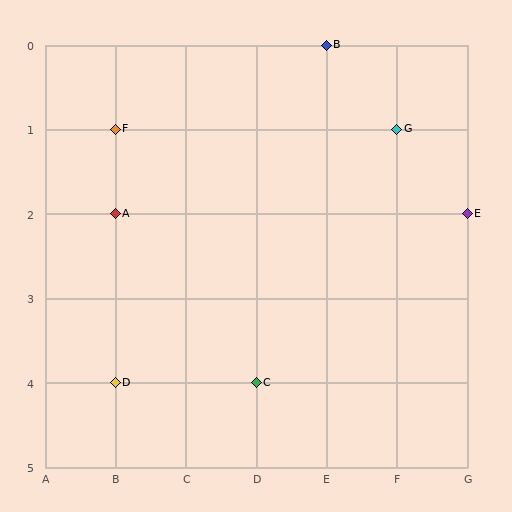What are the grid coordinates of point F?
Point F is at grid coordinates (B, 1).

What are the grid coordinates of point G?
Point G is at grid coordinates (F, 1).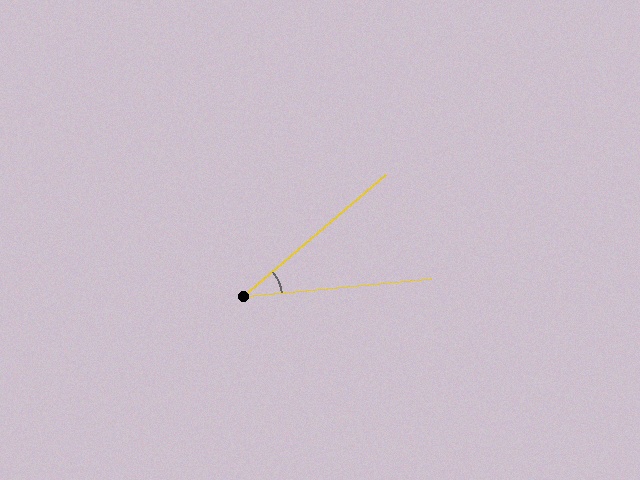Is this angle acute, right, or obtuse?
It is acute.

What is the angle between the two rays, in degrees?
Approximately 35 degrees.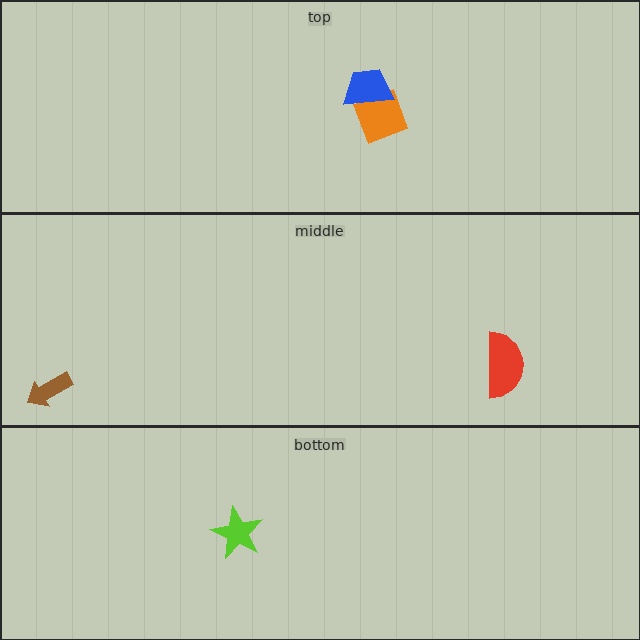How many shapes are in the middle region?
2.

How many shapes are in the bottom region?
1.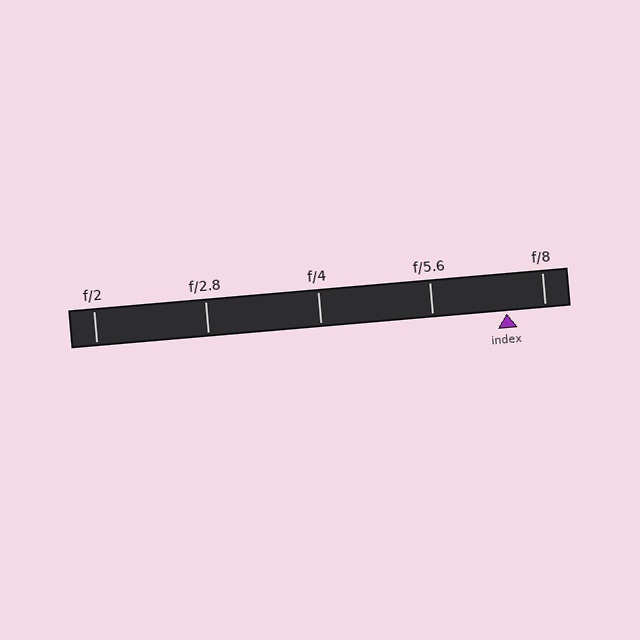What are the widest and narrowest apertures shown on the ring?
The widest aperture shown is f/2 and the narrowest is f/8.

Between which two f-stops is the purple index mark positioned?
The index mark is between f/5.6 and f/8.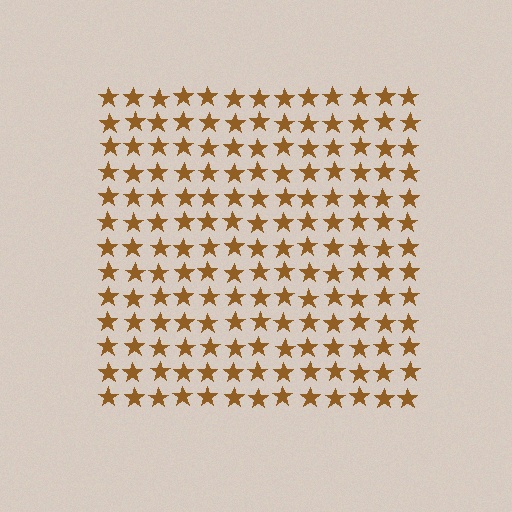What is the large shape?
The large shape is a square.